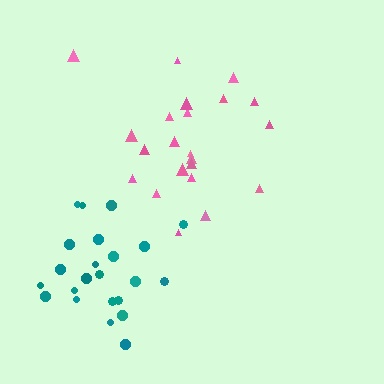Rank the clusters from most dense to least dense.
teal, pink.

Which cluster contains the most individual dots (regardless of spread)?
Teal (23).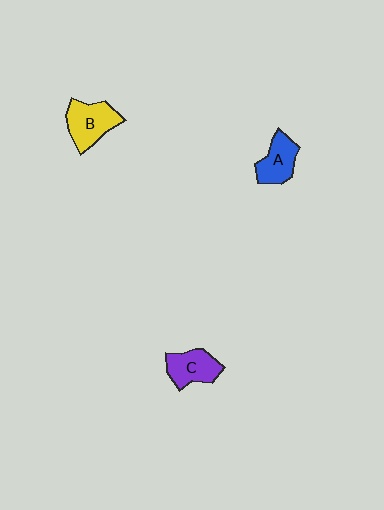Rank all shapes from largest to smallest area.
From largest to smallest: B (yellow), C (purple), A (blue).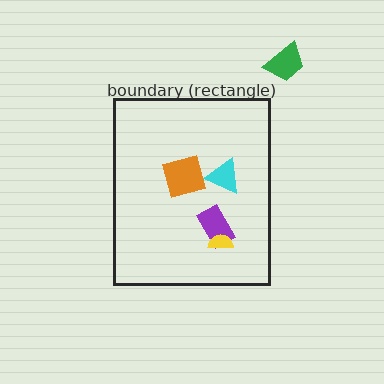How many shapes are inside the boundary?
4 inside, 1 outside.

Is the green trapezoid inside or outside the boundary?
Outside.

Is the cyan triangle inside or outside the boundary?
Inside.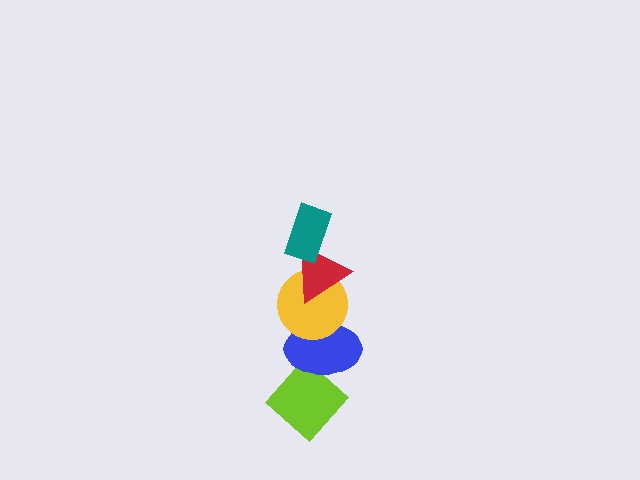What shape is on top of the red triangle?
The teal rectangle is on top of the red triangle.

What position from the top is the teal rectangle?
The teal rectangle is 1st from the top.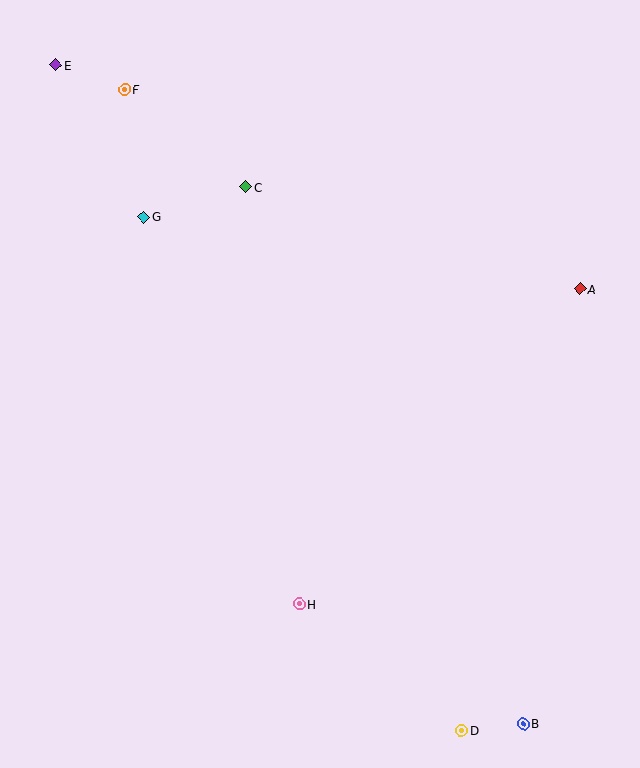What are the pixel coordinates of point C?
Point C is at (246, 187).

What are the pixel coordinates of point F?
Point F is at (125, 90).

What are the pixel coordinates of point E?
Point E is at (56, 65).